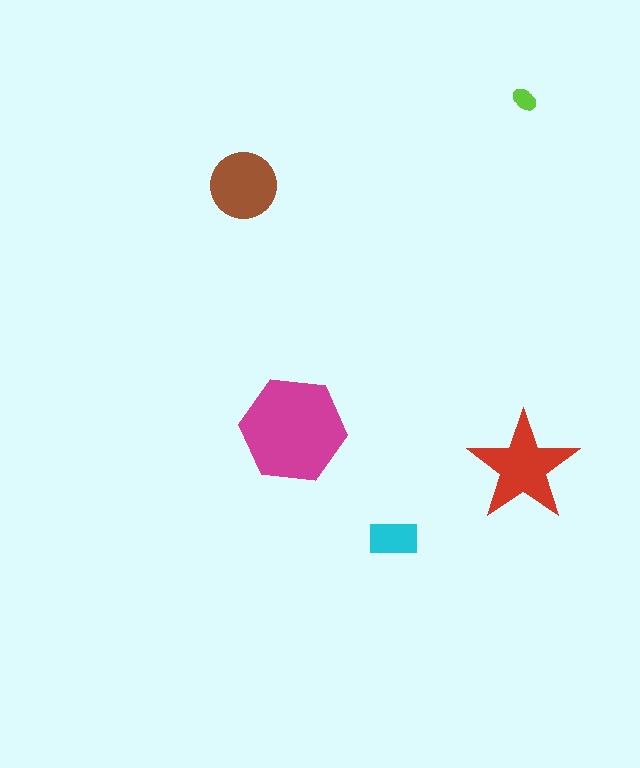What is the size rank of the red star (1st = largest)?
2nd.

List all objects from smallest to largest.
The lime ellipse, the cyan rectangle, the brown circle, the red star, the magenta hexagon.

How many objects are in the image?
There are 5 objects in the image.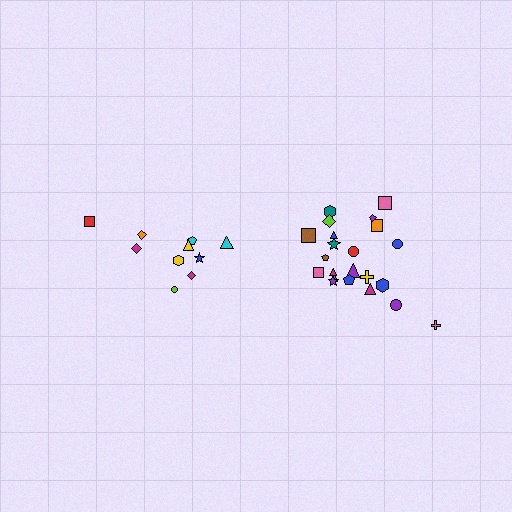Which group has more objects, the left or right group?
The right group.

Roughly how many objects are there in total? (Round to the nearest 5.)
Roughly 30 objects in total.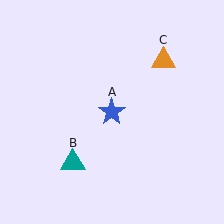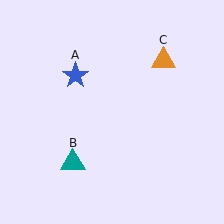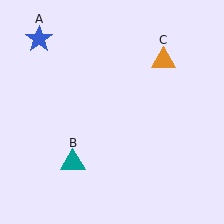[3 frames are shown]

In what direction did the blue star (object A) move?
The blue star (object A) moved up and to the left.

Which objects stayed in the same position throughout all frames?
Teal triangle (object B) and orange triangle (object C) remained stationary.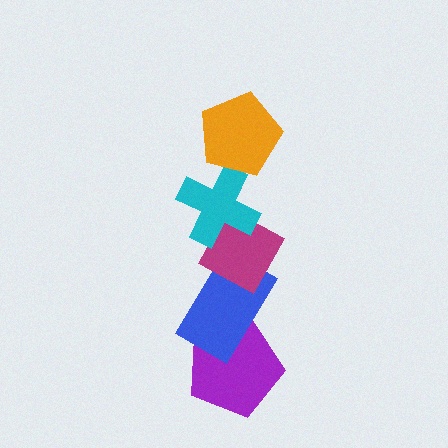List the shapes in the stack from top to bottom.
From top to bottom: the orange pentagon, the cyan cross, the magenta diamond, the blue rectangle, the purple pentagon.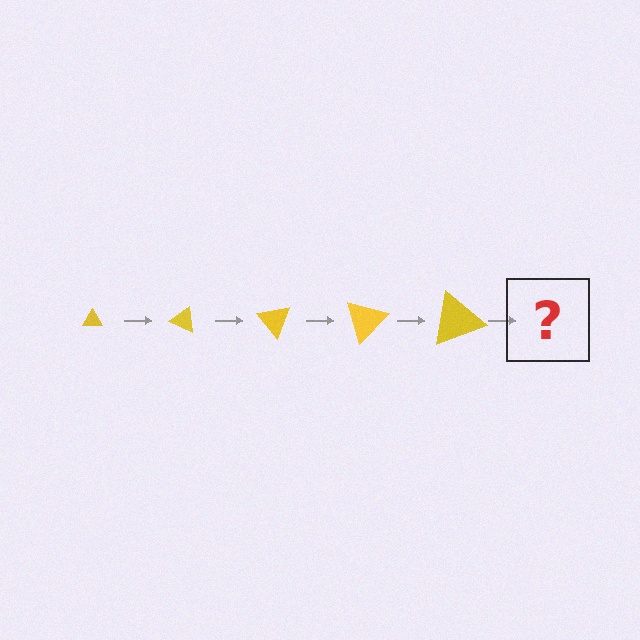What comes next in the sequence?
The next element should be a triangle, larger than the previous one and rotated 125 degrees from the start.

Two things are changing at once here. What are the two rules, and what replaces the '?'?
The two rules are that the triangle grows larger each step and it rotates 25 degrees each step. The '?' should be a triangle, larger than the previous one and rotated 125 degrees from the start.